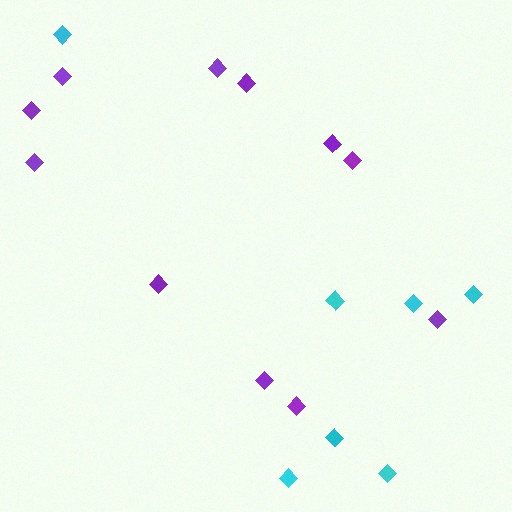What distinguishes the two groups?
There are 2 groups: one group of purple diamonds (11) and one group of cyan diamonds (7).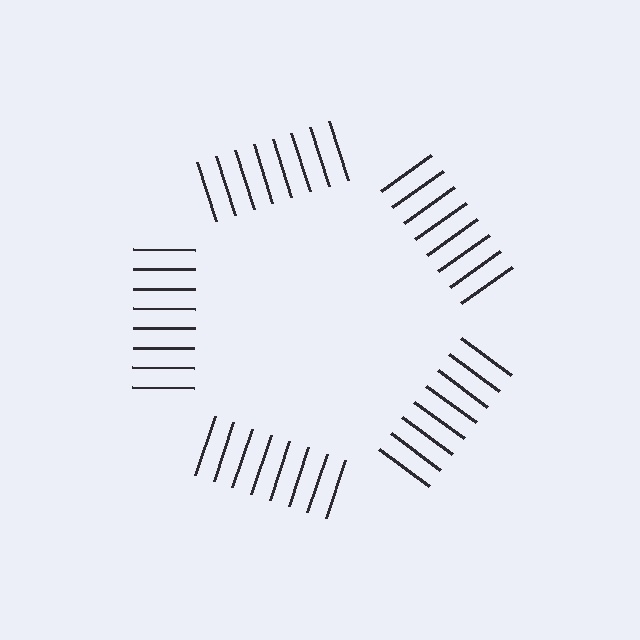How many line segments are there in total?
40 — 8 along each of the 5 edges.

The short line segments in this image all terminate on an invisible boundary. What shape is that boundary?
An illusory pentagon — the line segments terminate on its edges but no continuous stroke is drawn.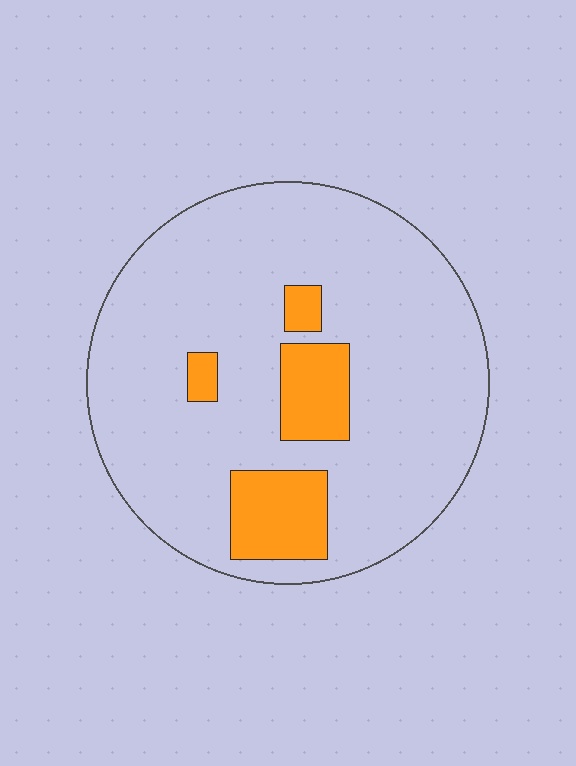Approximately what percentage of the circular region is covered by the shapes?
Approximately 15%.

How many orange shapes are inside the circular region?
4.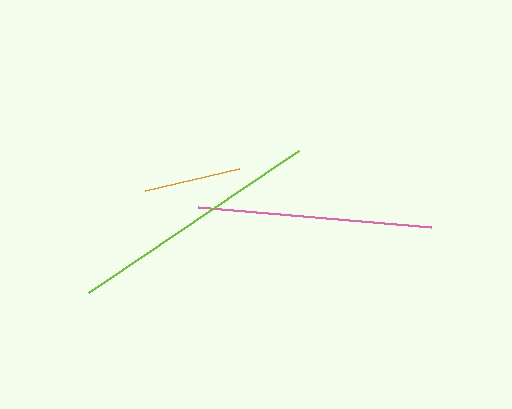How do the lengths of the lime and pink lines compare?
The lime and pink lines are approximately the same length.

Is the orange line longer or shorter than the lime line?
The lime line is longer than the orange line.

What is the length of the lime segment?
The lime segment is approximately 253 pixels long.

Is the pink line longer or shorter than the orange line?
The pink line is longer than the orange line.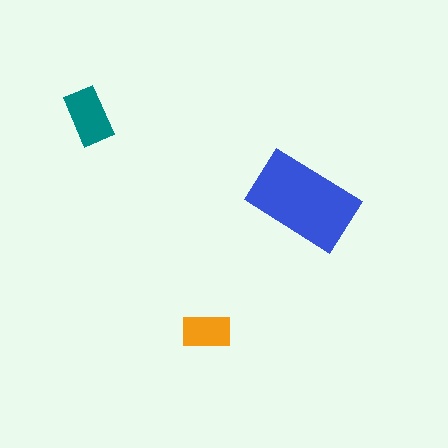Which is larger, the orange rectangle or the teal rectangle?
The teal one.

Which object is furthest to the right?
The blue rectangle is rightmost.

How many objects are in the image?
There are 3 objects in the image.